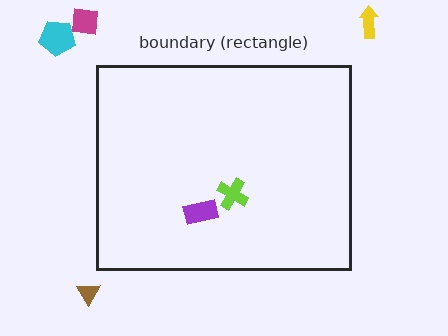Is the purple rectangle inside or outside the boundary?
Inside.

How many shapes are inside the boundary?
2 inside, 4 outside.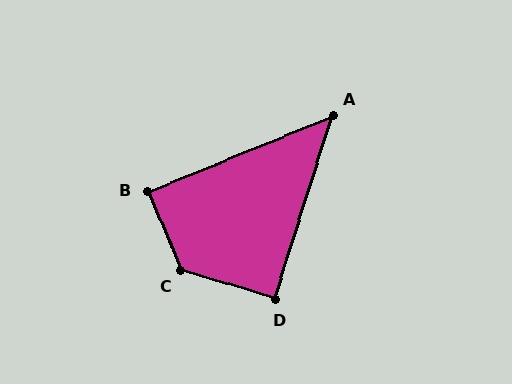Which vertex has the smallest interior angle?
A, at approximately 50 degrees.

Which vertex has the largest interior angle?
C, at approximately 130 degrees.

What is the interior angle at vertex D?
Approximately 91 degrees (approximately right).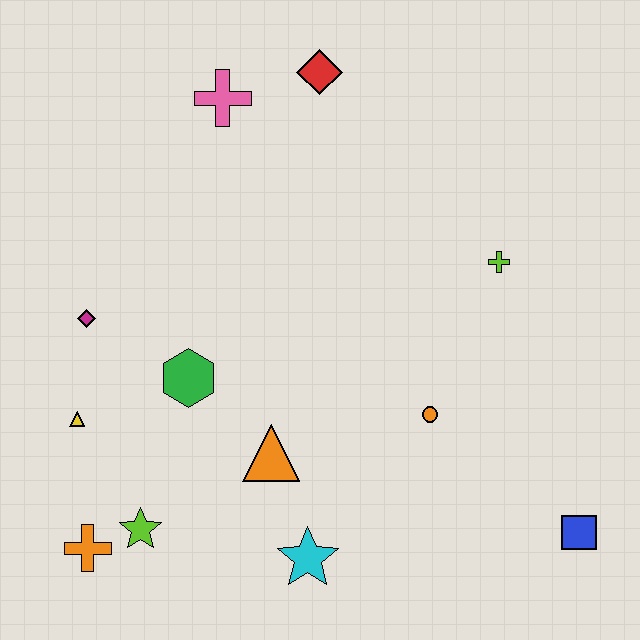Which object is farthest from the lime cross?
The orange cross is farthest from the lime cross.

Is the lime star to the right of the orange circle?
No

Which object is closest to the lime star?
The orange cross is closest to the lime star.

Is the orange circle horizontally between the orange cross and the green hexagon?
No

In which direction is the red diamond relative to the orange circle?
The red diamond is above the orange circle.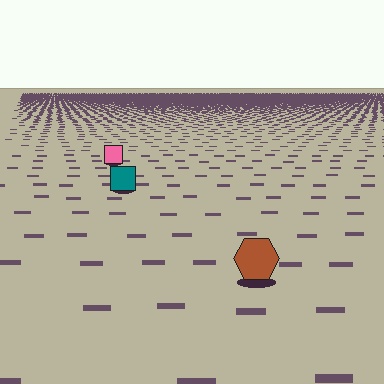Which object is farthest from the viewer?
The pink square is farthest from the viewer. It appears smaller and the ground texture around it is denser.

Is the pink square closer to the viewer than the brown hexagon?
No. The brown hexagon is closer — you can tell from the texture gradient: the ground texture is coarser near it.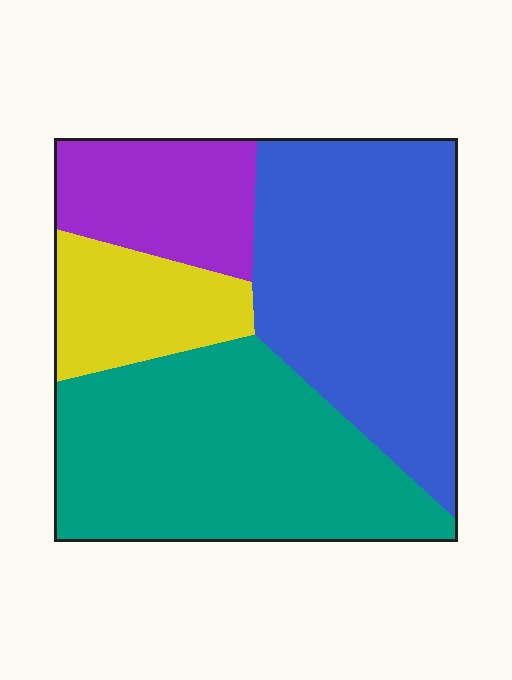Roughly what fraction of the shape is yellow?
Yellow takes up about one eighth (1/8) of the shape.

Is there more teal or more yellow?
Teal.